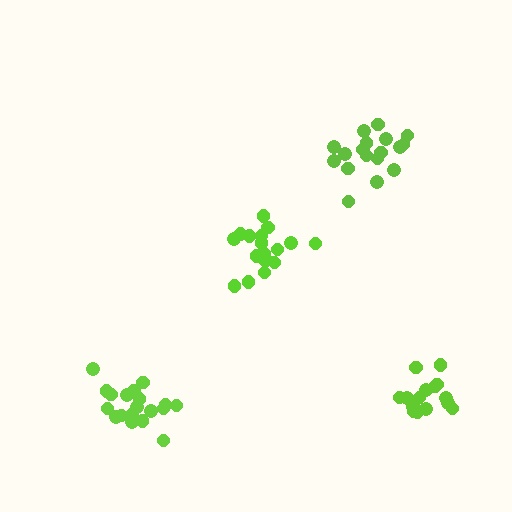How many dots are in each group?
Group 1: 18 dots, Group 2: 18 dots, Group 3: 16 dots, Group 4: 20 dots (72 total).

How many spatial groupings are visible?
There are 4 spatial groupings.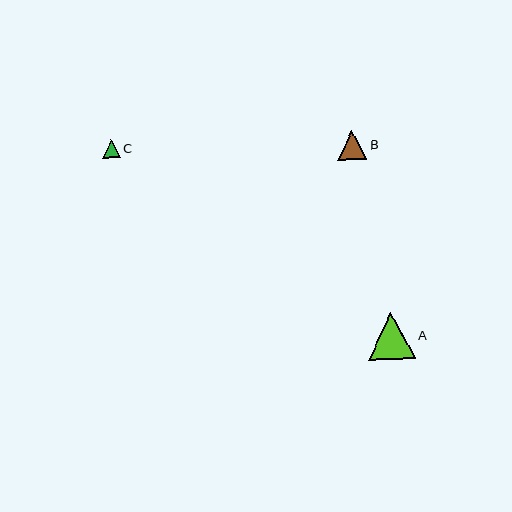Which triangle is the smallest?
Triangle C is the smallest with a size of approximately 18 pixels.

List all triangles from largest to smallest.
From largest to smallest: A, B, C.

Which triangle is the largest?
Triangle A is the largest with a size of approximately 47 pixels.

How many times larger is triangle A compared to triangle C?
Triangle A is approximately 2.6 times the size of triangle C.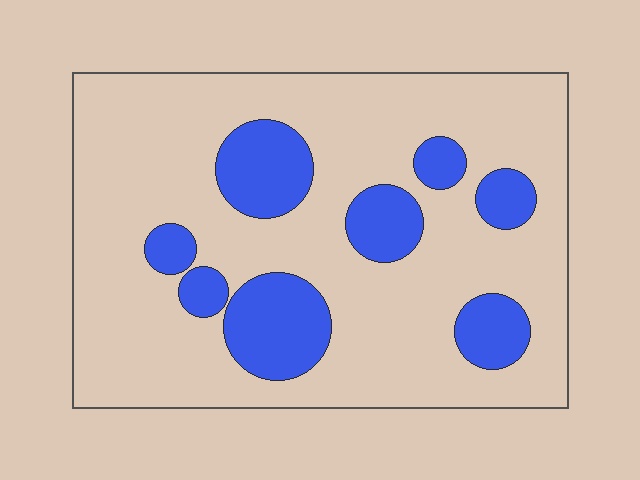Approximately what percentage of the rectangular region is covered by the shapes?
Approximately 20%.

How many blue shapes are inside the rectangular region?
8.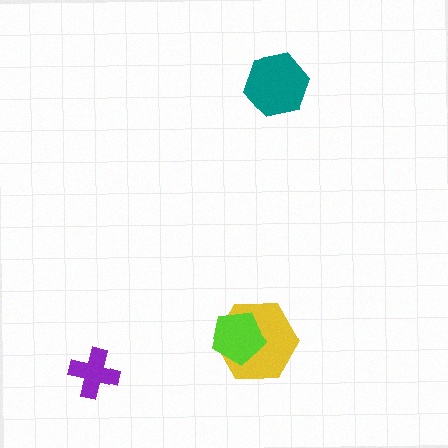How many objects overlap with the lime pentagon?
1 object overlaps with the lime pentagon.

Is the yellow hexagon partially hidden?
Yes, it is partially covered by another shape.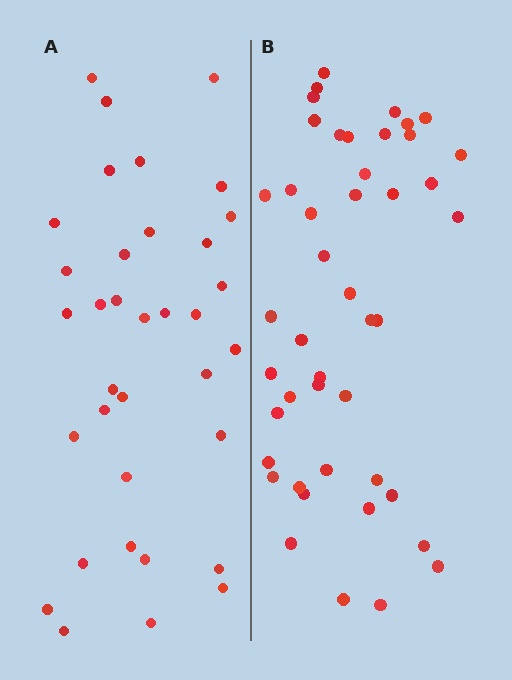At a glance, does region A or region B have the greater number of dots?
Region B (the right region) has more dots.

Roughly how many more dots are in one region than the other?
Region B has roughly 10 or so more dots than region A.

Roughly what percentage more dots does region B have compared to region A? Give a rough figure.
About 30% more.